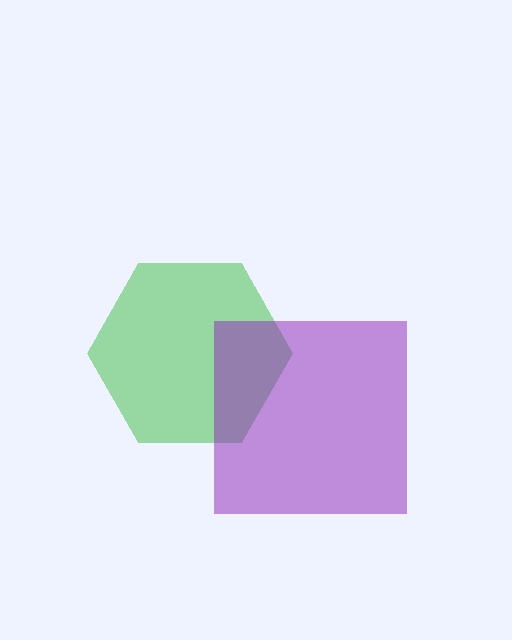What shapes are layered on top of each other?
The layered shapes are: a green hexagon, a purple square.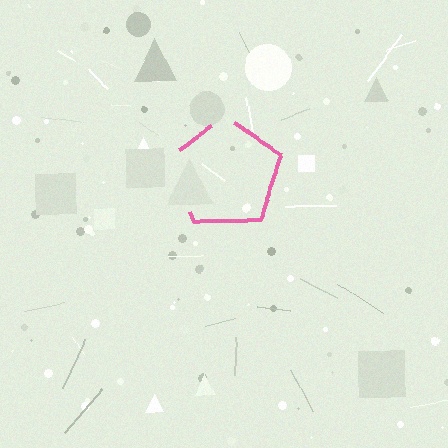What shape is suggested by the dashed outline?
The dashed outline suggests a pentagon.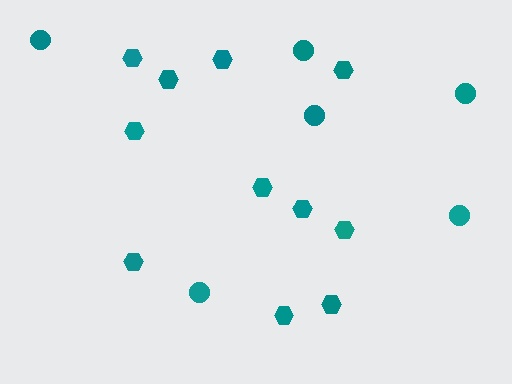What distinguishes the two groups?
There are 2 groups: one group of circles (6) and one group of hexagons (11).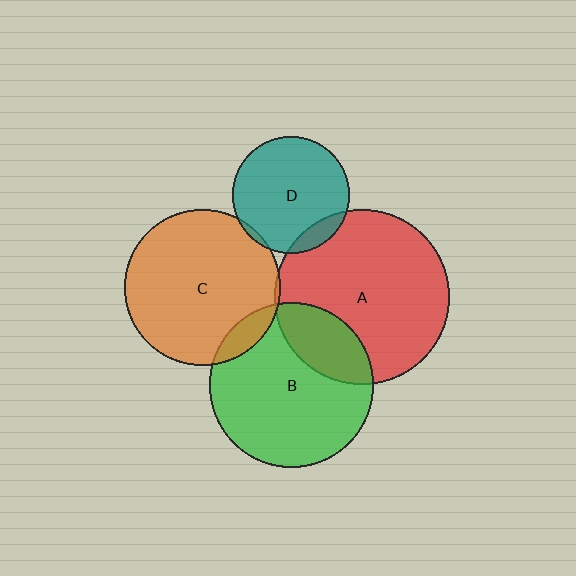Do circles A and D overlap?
Yes.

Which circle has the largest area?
Circle A (red).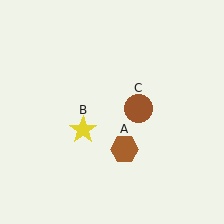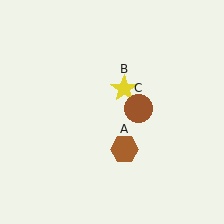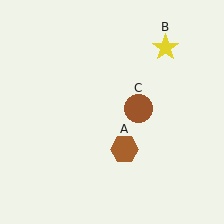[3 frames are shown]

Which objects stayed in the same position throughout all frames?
Brown hexagon (object A) and brown circle (object C) remained stationary.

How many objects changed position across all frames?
1 object changed position: yellow star (object B).